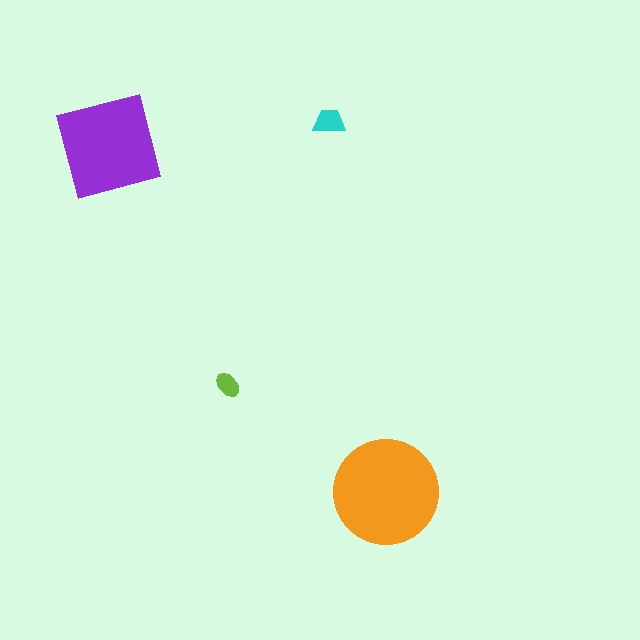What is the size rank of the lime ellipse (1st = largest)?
4th.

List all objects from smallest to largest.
The lime ellipse, the cyan trapezoid, the purple square, the orange circle.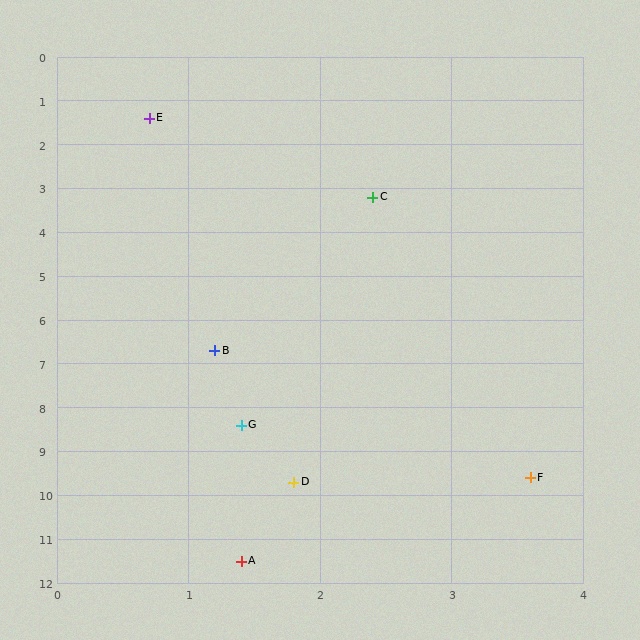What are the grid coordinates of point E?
Point E is at approximately (0.7, 1.4).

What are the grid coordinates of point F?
Point F is at approximately (3.6, 9.6).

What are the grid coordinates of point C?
Point C is at approximately (2.4, 3.2).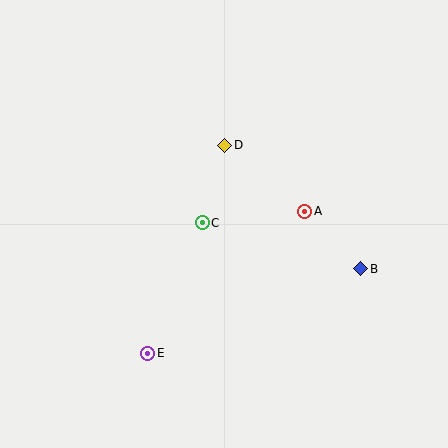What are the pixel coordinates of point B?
Point B is at (361, 269).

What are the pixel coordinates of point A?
Point A is at (305, 211).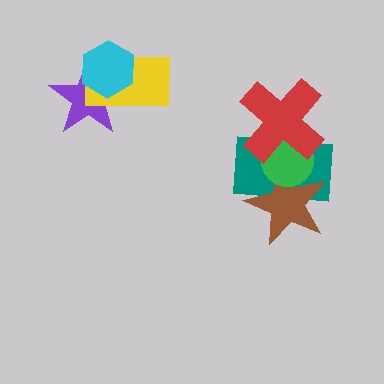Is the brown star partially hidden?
Yes, it is partially covered by another shape.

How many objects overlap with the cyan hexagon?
2 objects overlap with the cyan hexagon.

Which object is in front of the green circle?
The red cross is in front of the green circle.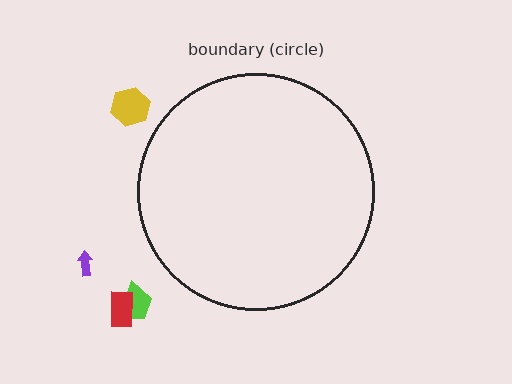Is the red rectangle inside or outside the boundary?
Outside.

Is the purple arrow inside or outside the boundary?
Outside.